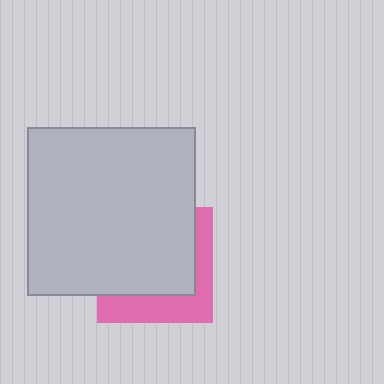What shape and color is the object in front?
The object in front is a light gray square.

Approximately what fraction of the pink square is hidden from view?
Roughly 64% of the pink square is hidden behind the light gray square.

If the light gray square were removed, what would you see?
You would see the complete pink square.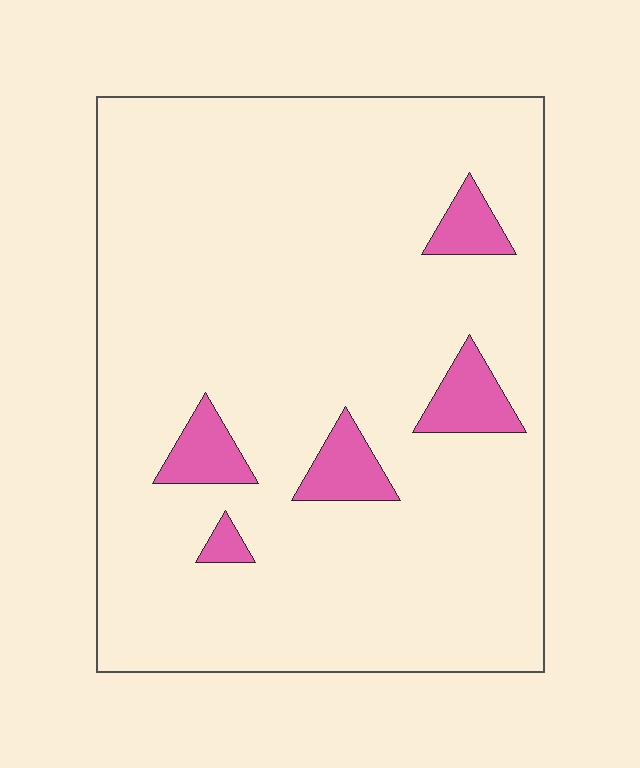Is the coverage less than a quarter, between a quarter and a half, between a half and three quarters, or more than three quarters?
Less than a quarter.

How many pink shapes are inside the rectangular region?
5.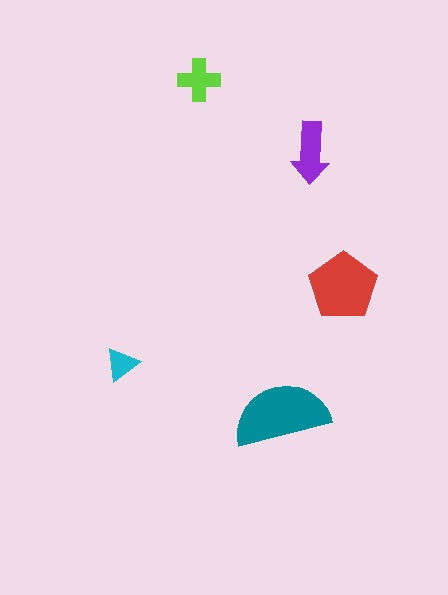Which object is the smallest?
The cyan triangle.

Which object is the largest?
The teal semicircle.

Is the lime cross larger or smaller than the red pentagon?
Smaller.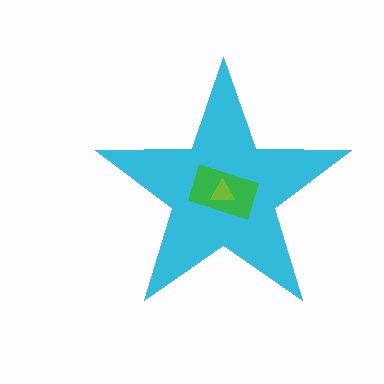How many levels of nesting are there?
3.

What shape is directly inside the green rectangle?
The lime triangle.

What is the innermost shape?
The lime triangle.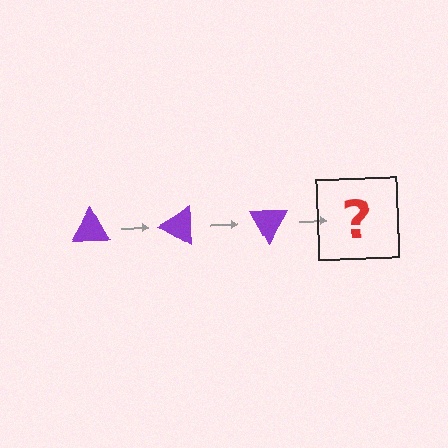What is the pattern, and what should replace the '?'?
The pattern is that the triangle rotates 30 degrees each step. The '?' should be a purple triangle rotated 90 degrees.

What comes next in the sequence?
The next element should be a purple triangle rotated 90 degrees.